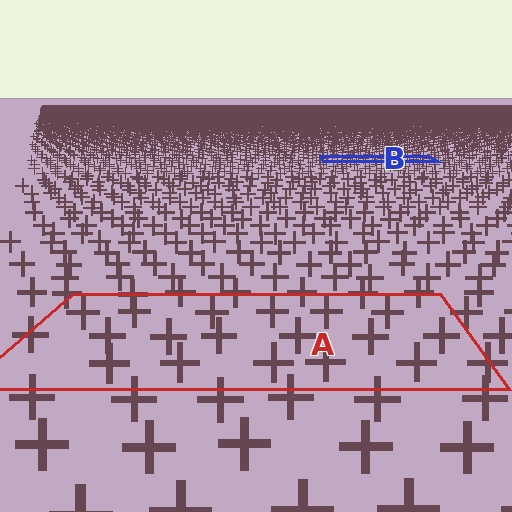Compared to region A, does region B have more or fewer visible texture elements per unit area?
Region B has more texture elements per unit area — they are packed more densely because it is farther away.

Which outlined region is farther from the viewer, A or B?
Region B is farther from the viewer — the texture elements inside it appear smaller and more densely packed.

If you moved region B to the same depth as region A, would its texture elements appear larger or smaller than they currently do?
They would appear larger. At a closer depth, the same texture elements are projected at a bigger on-screen size.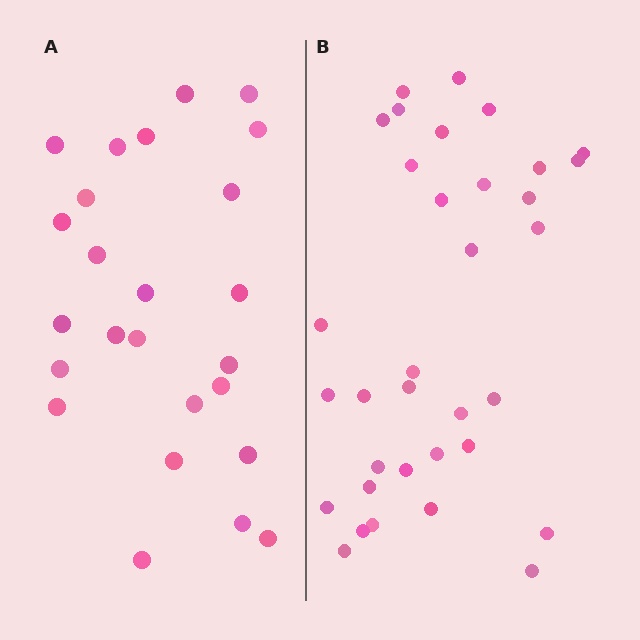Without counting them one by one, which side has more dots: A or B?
Region B (the right region) has more dots.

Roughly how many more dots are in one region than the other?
Region B has roughly 8 or so more dots than region A.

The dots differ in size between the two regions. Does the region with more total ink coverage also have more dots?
No. Region A has more total ink coverage because its dots are larger, but region B actually contains more individual dots. Total area can be misleading — the number of items is what matters here.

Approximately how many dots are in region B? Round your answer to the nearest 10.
About 30 dots. (The exact count is 34, which rounds to 30.)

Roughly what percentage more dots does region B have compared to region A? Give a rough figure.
About 35% more.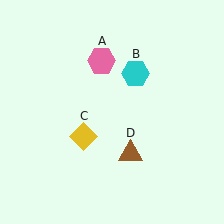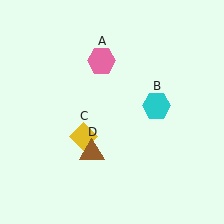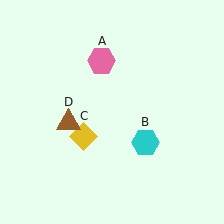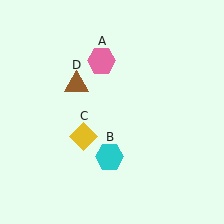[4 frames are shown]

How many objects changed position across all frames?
2 objects changed position: cyan hexagon (object B), brown triangle (object D).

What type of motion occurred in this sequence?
The cyan hexagon (object B), brown triangle (object D) rotated clockwise around the center of the scene.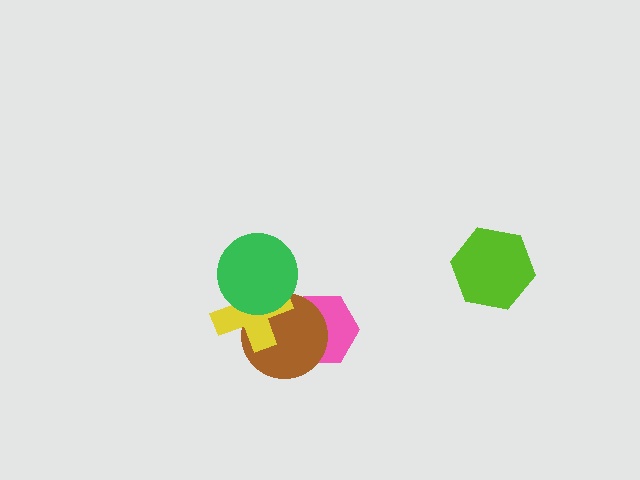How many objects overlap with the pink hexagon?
1 object overlaps with the pink hexagon.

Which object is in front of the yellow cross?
The green circle is in front of the yellow cross.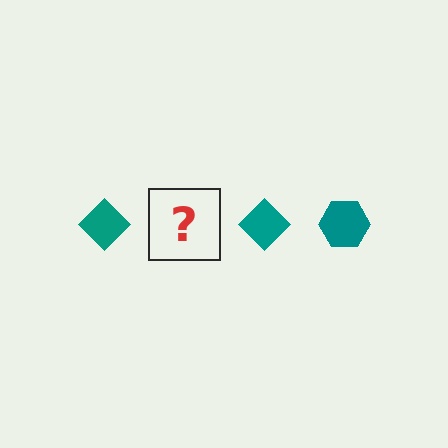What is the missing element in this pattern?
The missing element is a teal hexagon.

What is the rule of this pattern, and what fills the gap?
The rule is that the pattern cycles through diamond, hexagon shapes in teal. The gap should be filled with a teal hexagon.